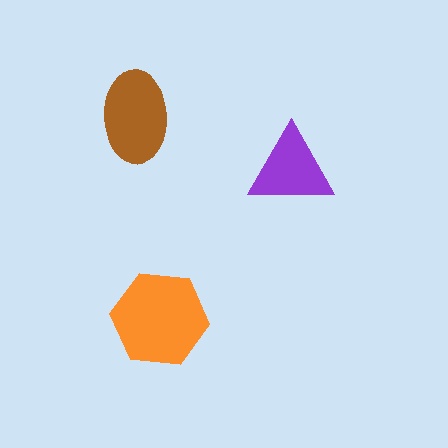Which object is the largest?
The orange hexagon.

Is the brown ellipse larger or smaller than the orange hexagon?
Smaller.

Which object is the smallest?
The purple triangle.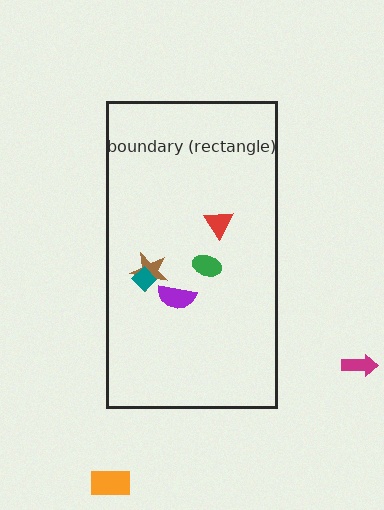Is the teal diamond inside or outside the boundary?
Inside.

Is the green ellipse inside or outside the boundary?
Inside.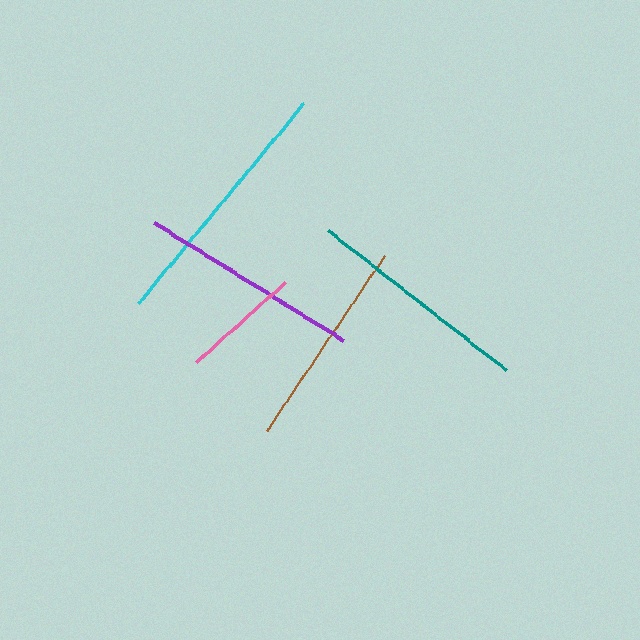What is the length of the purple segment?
The purple segment is approximately 223 pixels long.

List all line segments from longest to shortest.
From longest to shortest: cyan, teal, purple, brown, pink.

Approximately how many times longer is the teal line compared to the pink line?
The teal line is approximately 1.9 times the length of the pink line.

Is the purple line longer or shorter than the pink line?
The purple line is longer than the pink line.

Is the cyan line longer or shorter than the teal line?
The cyan line is longer than the teal line.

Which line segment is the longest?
The cyan line is the longest at approximately 259 pixels.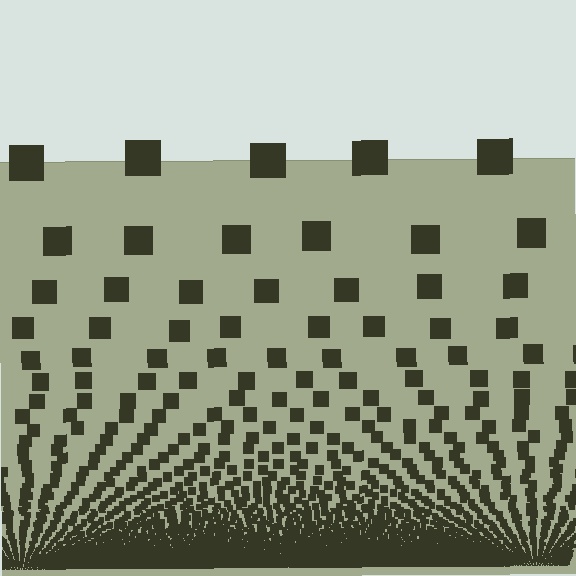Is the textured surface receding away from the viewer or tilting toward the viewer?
The surface appears to tilt toward the viewer. Texture elements get larger and sparser toward the top.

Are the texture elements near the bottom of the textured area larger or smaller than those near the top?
Smaller. The gradient is inverted — elements near the bottom are smaller and denser.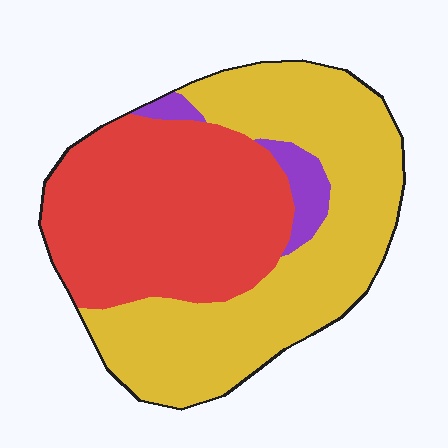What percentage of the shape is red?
Red covers roughly 45% of the shape.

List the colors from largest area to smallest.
From largest to smallest: yellow, red, purple.